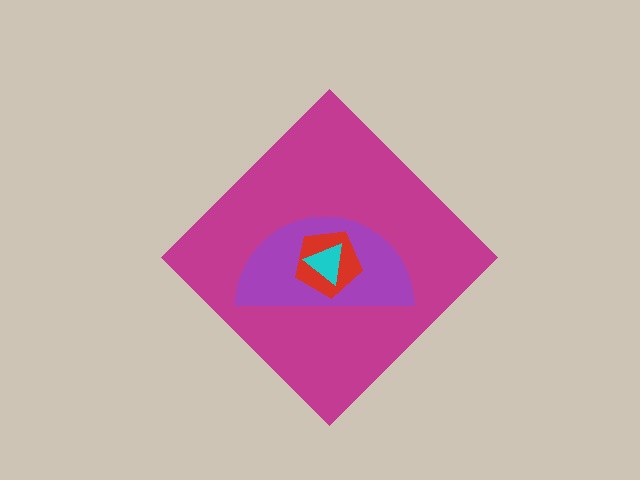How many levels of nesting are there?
4.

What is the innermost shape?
The cyan triangle.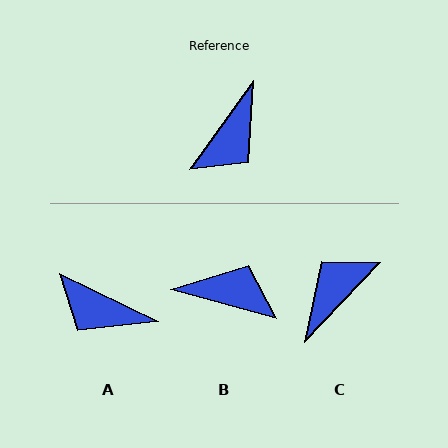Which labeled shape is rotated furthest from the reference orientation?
C, about 171 degrees away.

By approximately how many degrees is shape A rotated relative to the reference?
Approximately 81 degrees clockwise.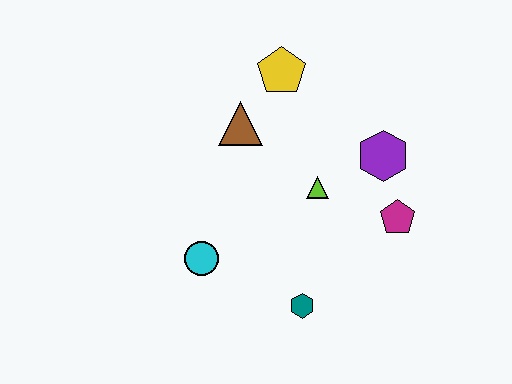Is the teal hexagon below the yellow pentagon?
Yes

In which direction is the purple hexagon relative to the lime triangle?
The purple hexagon is to the right of the lime triangle.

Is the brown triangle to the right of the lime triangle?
No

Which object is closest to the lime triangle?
The purple hexagon is closest to the lime triangle.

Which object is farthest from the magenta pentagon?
The cyan circle is farthest from the magenta pentagon.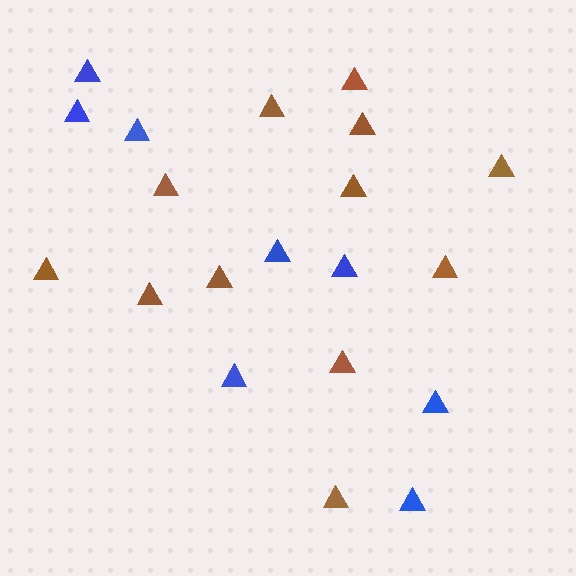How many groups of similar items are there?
There are 2 groups: one group of blue triangles (8) and one group of brown triangles (12).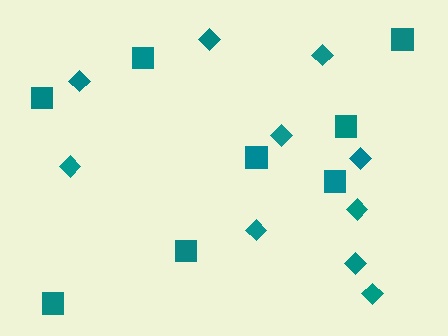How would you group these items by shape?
There are 2 groups: one group of squares (8) and one group of diamonds (10).